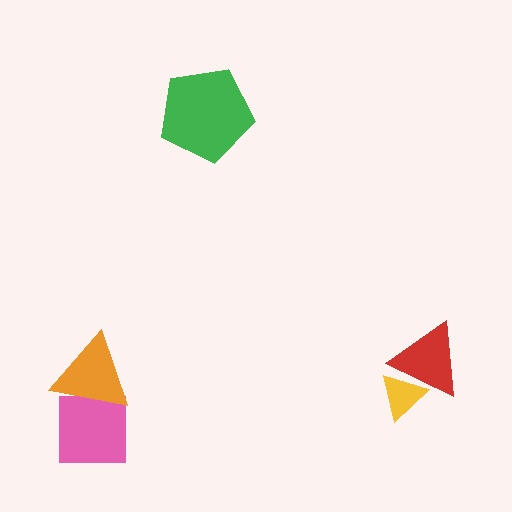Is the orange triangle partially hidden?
No, no other shape covers it.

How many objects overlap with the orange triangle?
1 object overlaps with the orange triangle.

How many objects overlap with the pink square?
1 object overlaps with the pink square.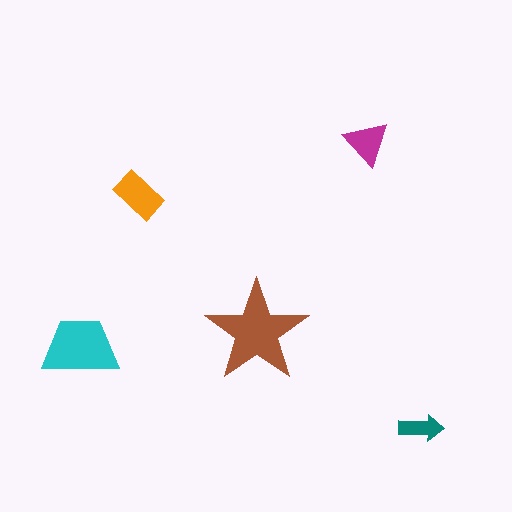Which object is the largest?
The brown star.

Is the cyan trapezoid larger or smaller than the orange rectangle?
Larger.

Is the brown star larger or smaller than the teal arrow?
Larger.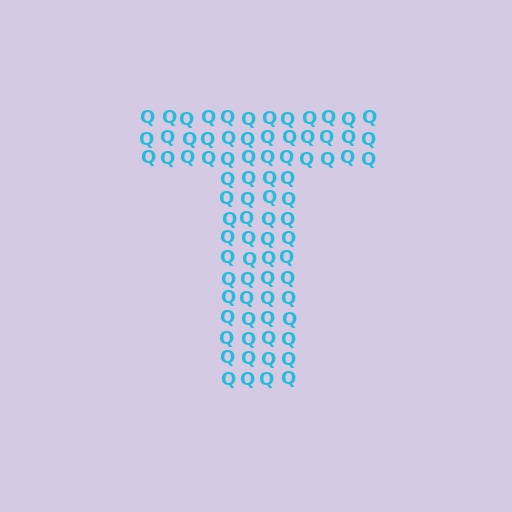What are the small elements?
The small elements are letter Q's.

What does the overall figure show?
The overall figure shows the letter T.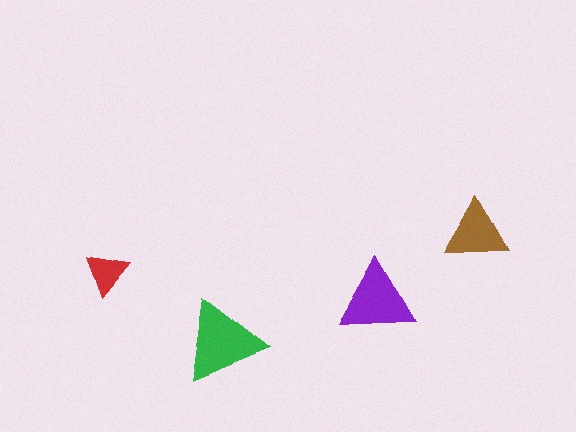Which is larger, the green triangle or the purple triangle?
The green one.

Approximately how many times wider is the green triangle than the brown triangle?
About 1.5 times wider.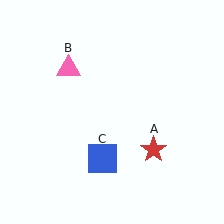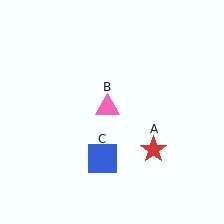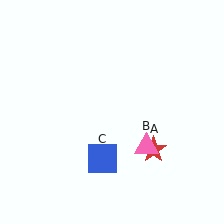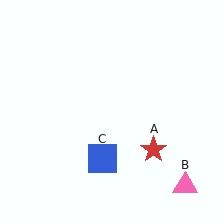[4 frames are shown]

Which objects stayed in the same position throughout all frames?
Red star (object A) and blue square (object C) remained stationary.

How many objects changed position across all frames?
1 object changed position: pink triangle (object B).